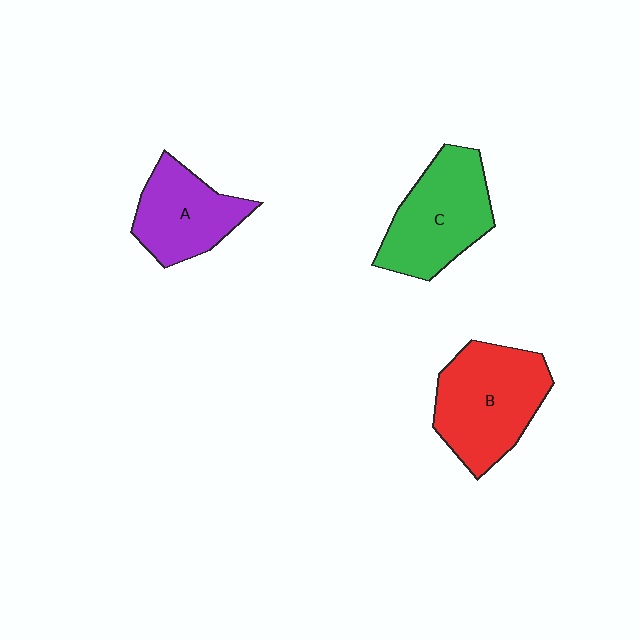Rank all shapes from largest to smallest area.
From largest to smallest: B (red), C (green), A (purple).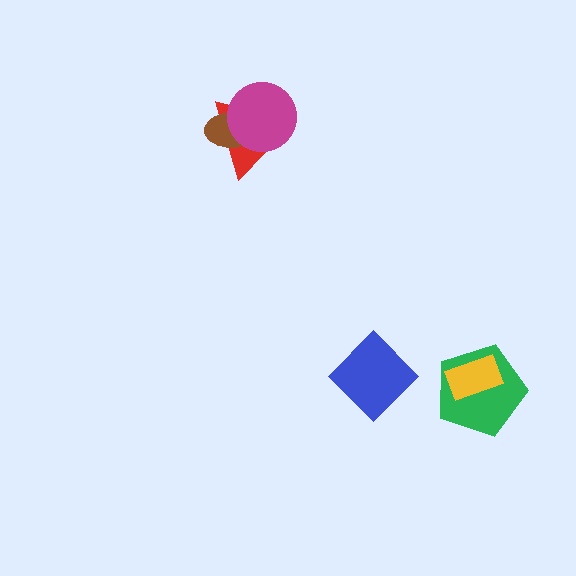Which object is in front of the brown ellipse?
The magenta circle is in front of the brown ellipse.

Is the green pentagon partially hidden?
Yes, it is partially covered by another shape.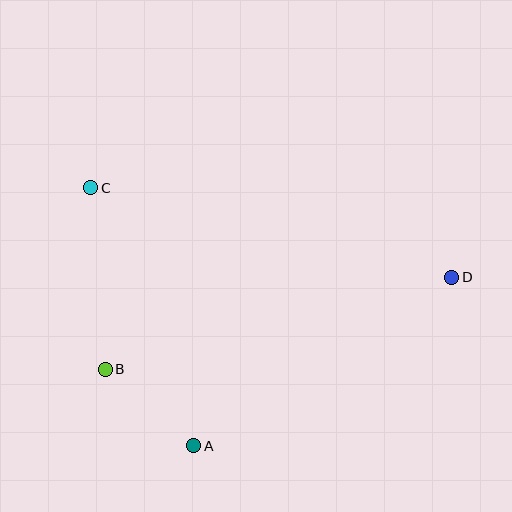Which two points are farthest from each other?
Points C and D are farthest from each other.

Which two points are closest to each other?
Points A and B are closest to each other.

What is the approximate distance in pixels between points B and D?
The distance between B and D is approximately 358 pixels.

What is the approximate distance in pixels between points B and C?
The distance between B and C is approximately 182 pixels.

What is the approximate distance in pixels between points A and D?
The distance between A and D is approximately 308 pixels.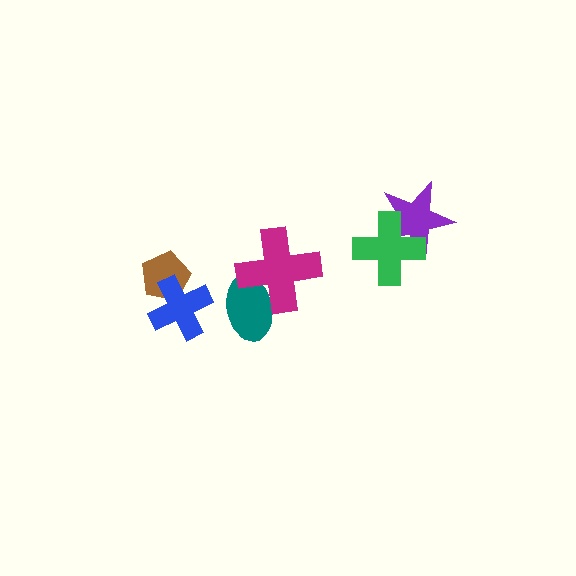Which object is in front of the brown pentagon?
The blue cross is in front of the brown pentagon.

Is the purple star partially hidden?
Yes, it is partially covered by another shape.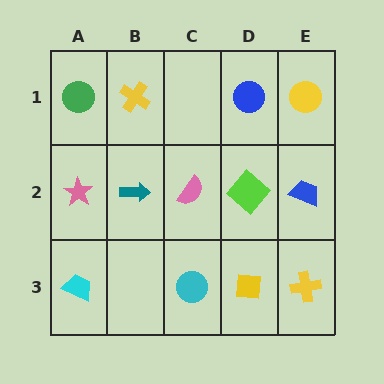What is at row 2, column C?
A pink semicircle.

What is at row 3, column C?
A cyan circle.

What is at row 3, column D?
A yellow square.